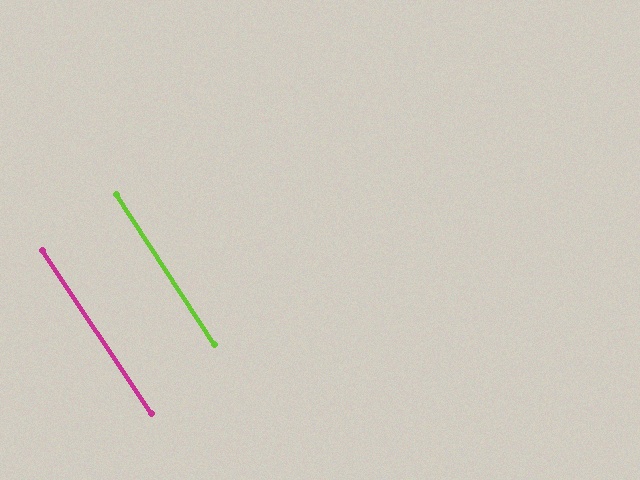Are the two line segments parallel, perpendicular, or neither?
Parallel — their directions differ by only 0.6°.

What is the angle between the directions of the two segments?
Approximately 1 degree.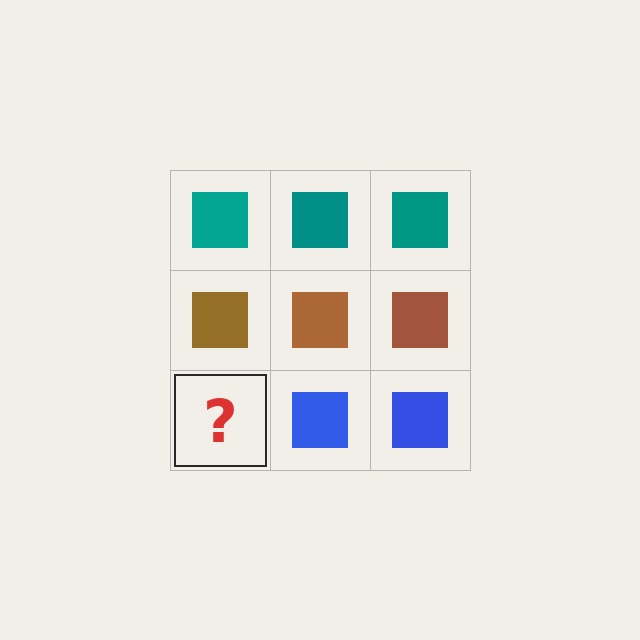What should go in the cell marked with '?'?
The missing cell should contain a blue square.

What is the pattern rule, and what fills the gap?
The rule is that each row has a consistent color. The gap should be filled with a blue square.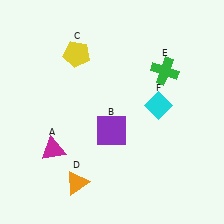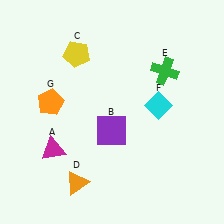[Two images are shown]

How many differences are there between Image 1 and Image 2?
There is 1 difference between the two images.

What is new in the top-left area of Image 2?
An orange pentagon (G) was added in the top-left area of Image 2.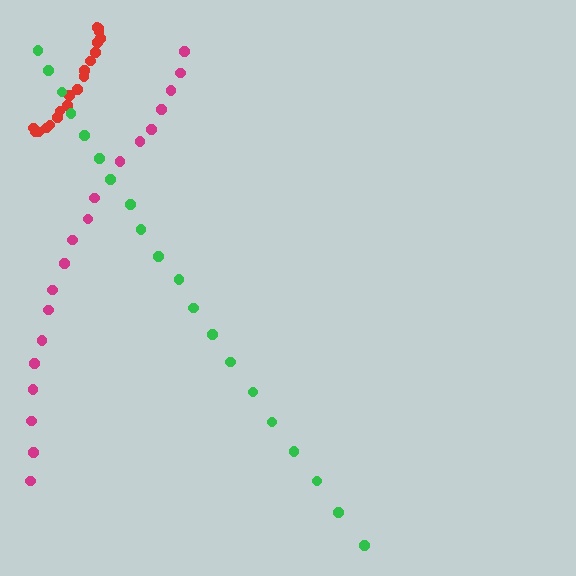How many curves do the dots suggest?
There are 3 distinct paths.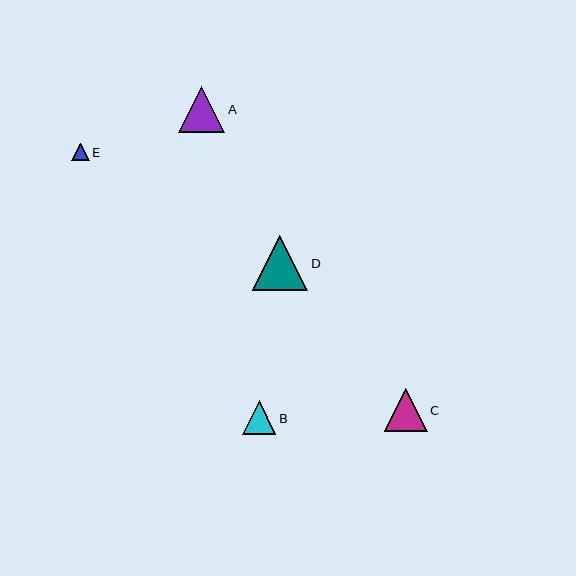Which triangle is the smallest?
Triangle E is the smallest with a size of approximately 18 pixels.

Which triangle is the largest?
Triangle D is the largest with a size of approximately 56 pixels.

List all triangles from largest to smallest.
From largest to smallest: D, A, C, B, E.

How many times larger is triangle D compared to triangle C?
Triangle D is approximately 1.3 times the size of triangle C.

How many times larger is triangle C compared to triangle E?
Triangle C is approximately 2.4 times the size of triangle E.